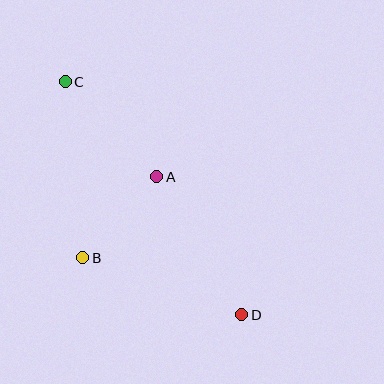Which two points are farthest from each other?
Points C and D are farthest from each other.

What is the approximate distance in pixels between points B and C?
The distance between B and C is approximately 177 pixels.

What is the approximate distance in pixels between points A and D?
The distance between A and D is approximately 162 pixels.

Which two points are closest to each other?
Points A and B are closest to each other.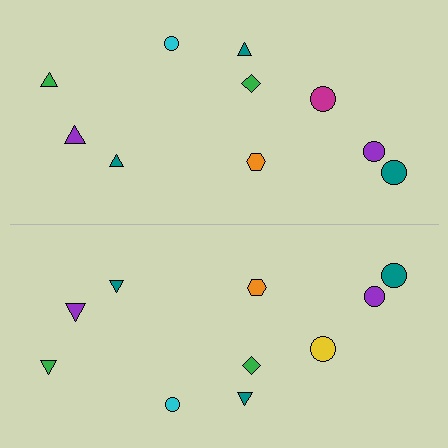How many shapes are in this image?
There are 20 shapes in this image.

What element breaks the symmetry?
The yellow circle on the bottom side breaks the symmetry — its mirror counterpart is magenta.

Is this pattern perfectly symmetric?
No, the pattern is not perfectly symmetric. The yellow circle on the bottom side breaks the symmetry — its mirror counterpart is magenta.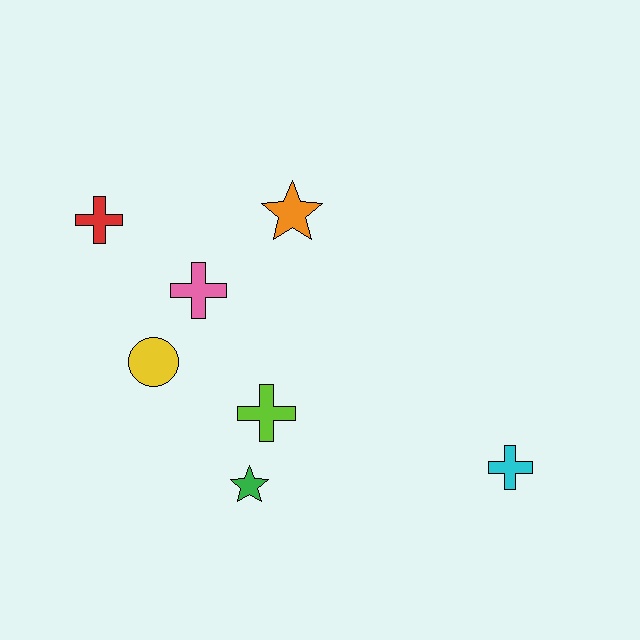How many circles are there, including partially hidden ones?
There is 1 circle.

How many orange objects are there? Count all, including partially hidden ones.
There is 1 orange object.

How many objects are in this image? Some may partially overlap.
There are 7 objects.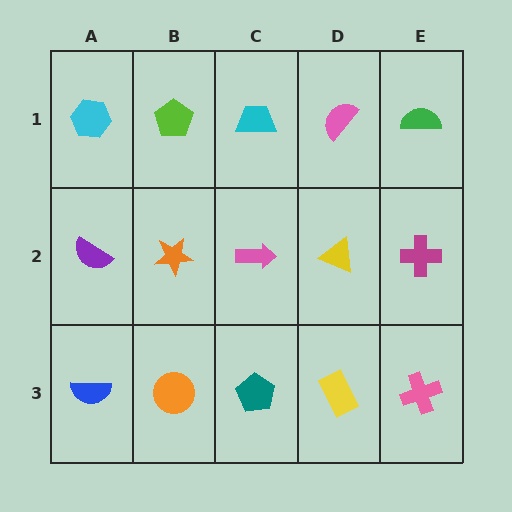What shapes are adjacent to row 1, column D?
A yellow triangle (row 2, column D), a cyan trapezoid (row 1, column C), a green semicircle (row 1, column E).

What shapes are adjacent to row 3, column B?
An orange star (row 2, column B), a blue semicircle (row 3, column A), a teal pentagon (row 3, column C).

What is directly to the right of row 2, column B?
A pink arrow.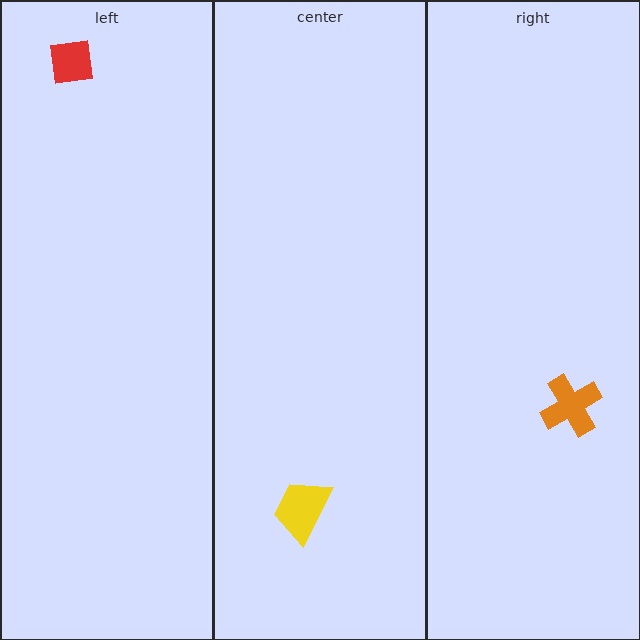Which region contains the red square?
The left region.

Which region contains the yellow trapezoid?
The center region.